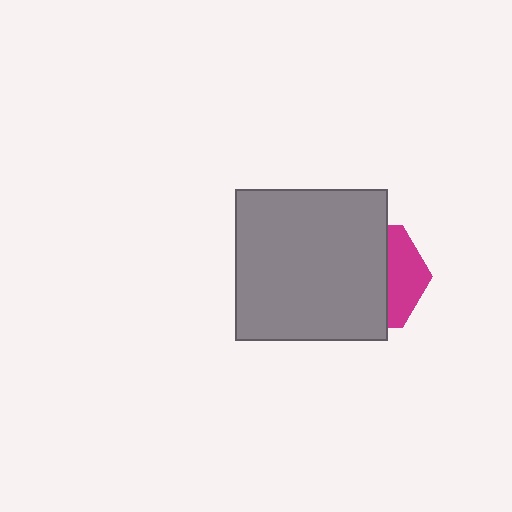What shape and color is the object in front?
The object in front is a gray square.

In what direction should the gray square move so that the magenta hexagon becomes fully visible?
The gray square should move left. That is the shortest direction to clear the overlap and leave the magenta hexagon fully visible.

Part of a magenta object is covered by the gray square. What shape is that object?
It is a hexagon.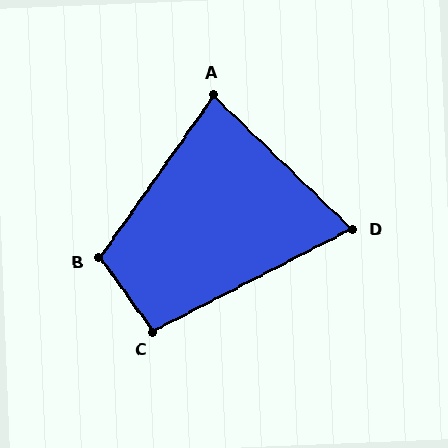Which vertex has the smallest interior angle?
D, at approximately 71 degrees.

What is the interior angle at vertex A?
Approximately 81 degrees (acute).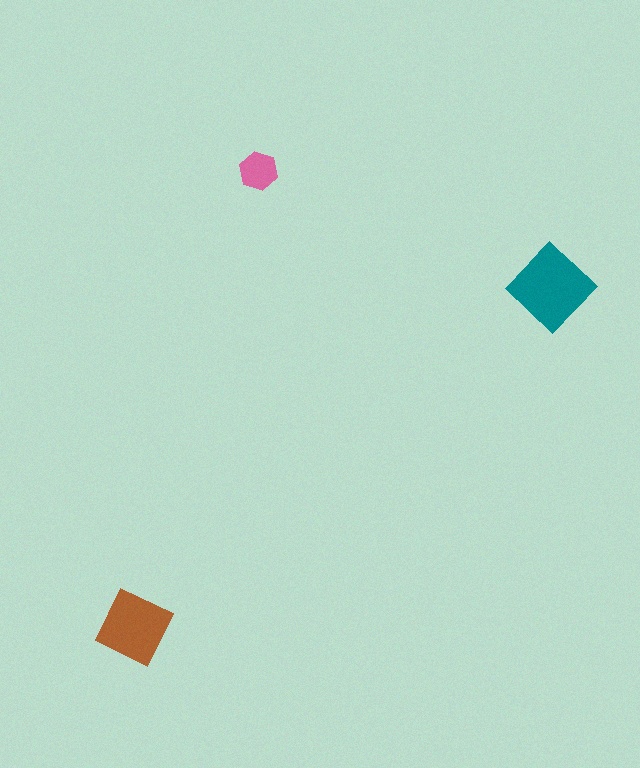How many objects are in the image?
There are 3 objects in the image.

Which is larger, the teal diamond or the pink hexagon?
The teal diamond.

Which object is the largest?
The teal diamond.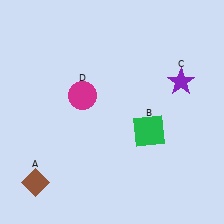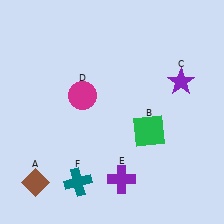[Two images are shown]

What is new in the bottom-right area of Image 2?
A purple cross (E) was added in the bottom-right area of Image 2.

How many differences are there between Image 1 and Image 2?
There are 2 differences between the two images.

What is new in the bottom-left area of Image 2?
A teal cross (F) was added in the bottom-left area of Image 2.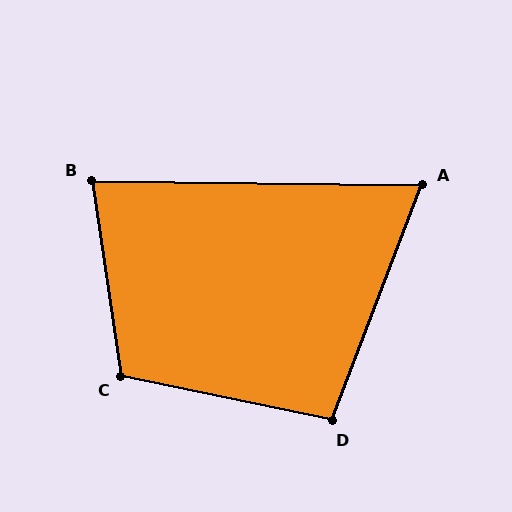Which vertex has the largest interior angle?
C, at approximately 110 degrees.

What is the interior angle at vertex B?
Approximately 81 degrees (acute).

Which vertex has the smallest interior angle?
A, at approximately 70 degrees.